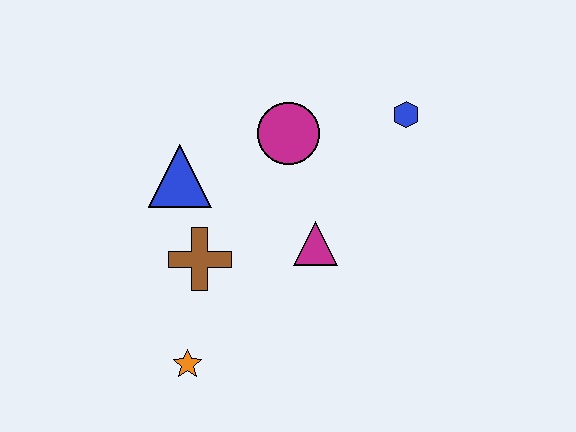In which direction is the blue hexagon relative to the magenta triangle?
The blue hexagon is above the magenta triangle.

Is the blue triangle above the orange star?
Yes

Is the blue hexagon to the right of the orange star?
Yes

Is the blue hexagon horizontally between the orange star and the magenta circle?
No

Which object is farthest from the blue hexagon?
The orange star is farthest from the blue hexagon.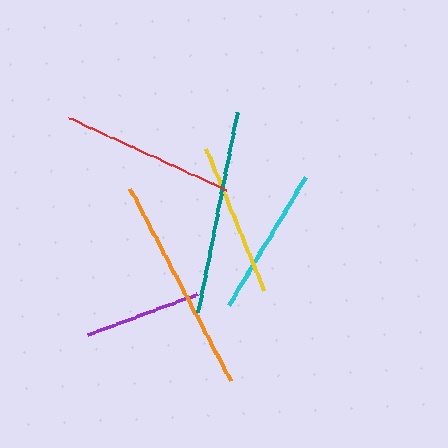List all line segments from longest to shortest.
From longest to shortest: orange, teal, red, yellow, cyan, purple.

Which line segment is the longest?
The orange line is the longest at approximately 217 pixels.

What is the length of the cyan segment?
The cyan segment is approximately 149 pixels long.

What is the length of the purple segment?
The purple segment is approximately 116 pixels long.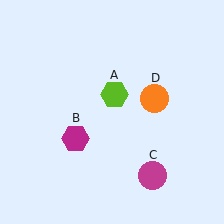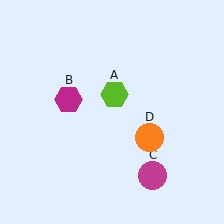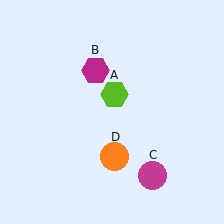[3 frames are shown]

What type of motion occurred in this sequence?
The magenta hexagon (object B), orange circle (object D) rotated clockwise around the center of the scene.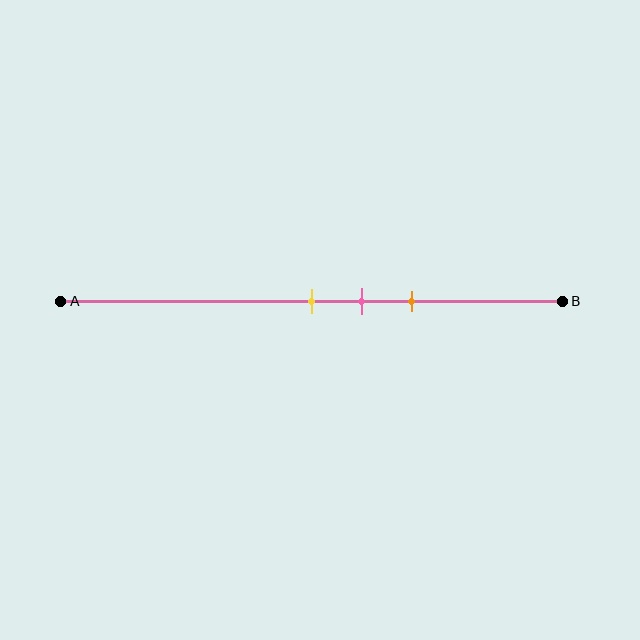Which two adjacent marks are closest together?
The yellow and pink marks are the closest adjacent pair.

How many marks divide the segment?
There are 3 marks dividing the segment.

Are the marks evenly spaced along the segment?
Yes, the marks are approximately evenly spaced.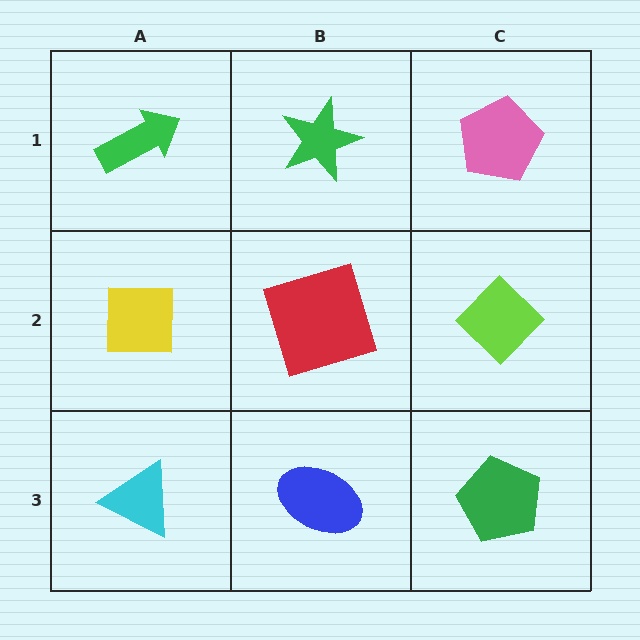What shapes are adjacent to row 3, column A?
A yellow square (row 2, column A), a blue ellipse (row 3, column B).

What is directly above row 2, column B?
A green star.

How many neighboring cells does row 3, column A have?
2.